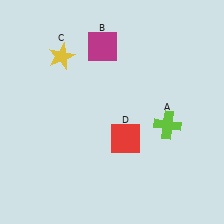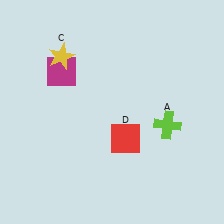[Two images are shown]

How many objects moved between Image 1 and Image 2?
1 object moved between the two images.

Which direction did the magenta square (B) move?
The magenta square (B) moved left.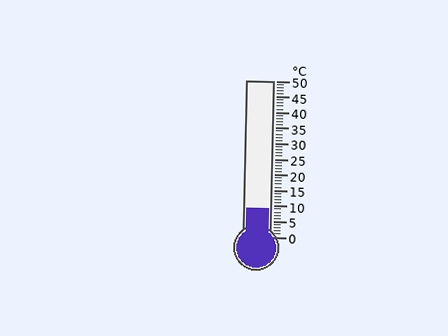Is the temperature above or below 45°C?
The temperature is below 45°C.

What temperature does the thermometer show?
The thermometer shows approximately 9°C.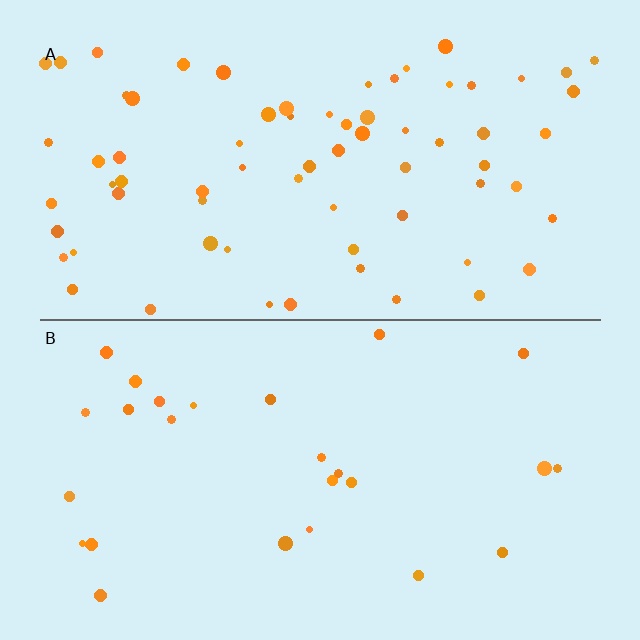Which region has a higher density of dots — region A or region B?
A (the top).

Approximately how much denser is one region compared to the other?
Approximately 2.7× — region A over region B.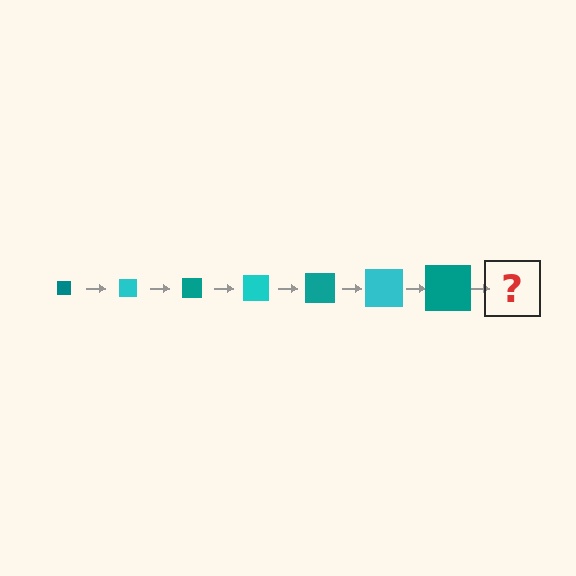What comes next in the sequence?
The next element should be a cyan square, larger than the previous one.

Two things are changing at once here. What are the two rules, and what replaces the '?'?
The two rules are that the square grows larger each step and the color cycles through teal and cyan. The '?' should be a cyan square, larger than the previous one.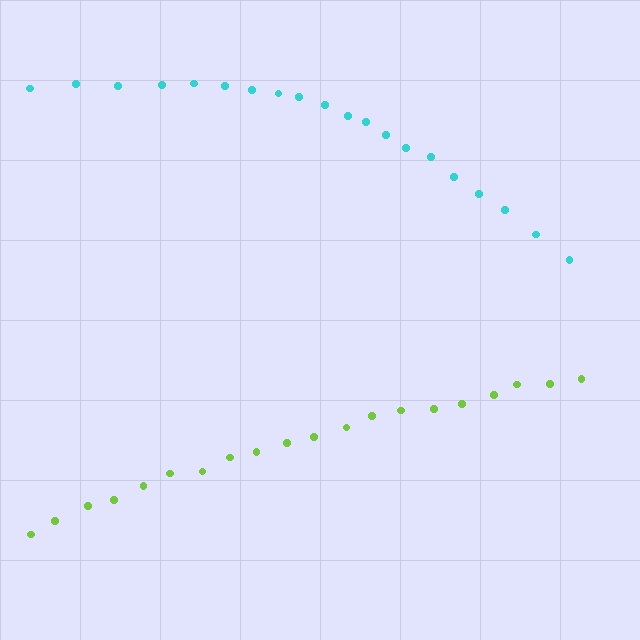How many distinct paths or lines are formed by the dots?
There are 2 distinct paths.